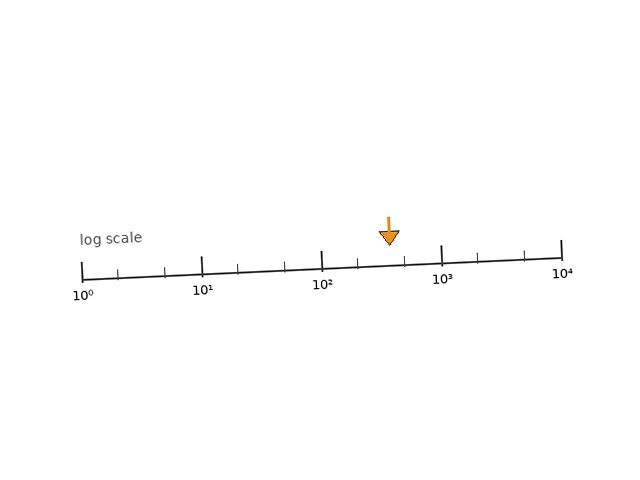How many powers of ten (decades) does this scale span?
The scale spans 4 decades, from 1 to 10000.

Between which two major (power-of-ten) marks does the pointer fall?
The pointer is between 100 and 1000.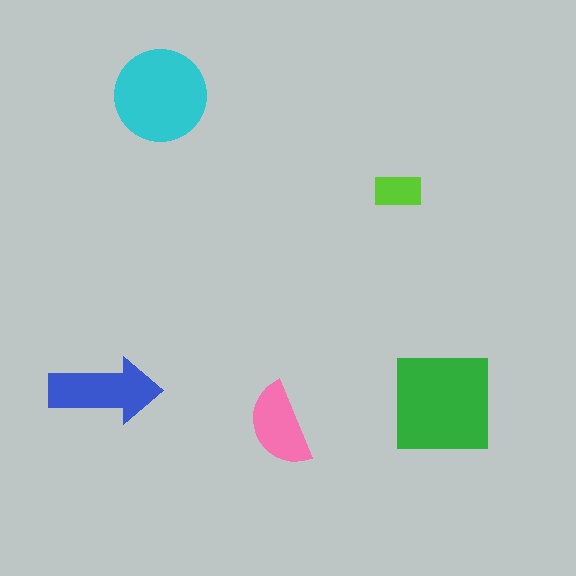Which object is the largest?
The green square.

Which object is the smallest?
The lime rectangle.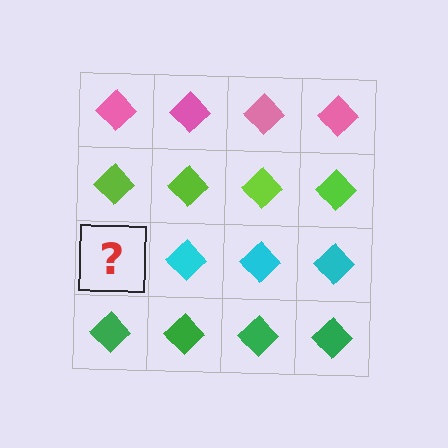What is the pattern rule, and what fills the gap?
The rule is that each row has a consistent color. The gap should be filled with a cyan diamond.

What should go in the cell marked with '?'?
The missing cell should contain a cyan diamond.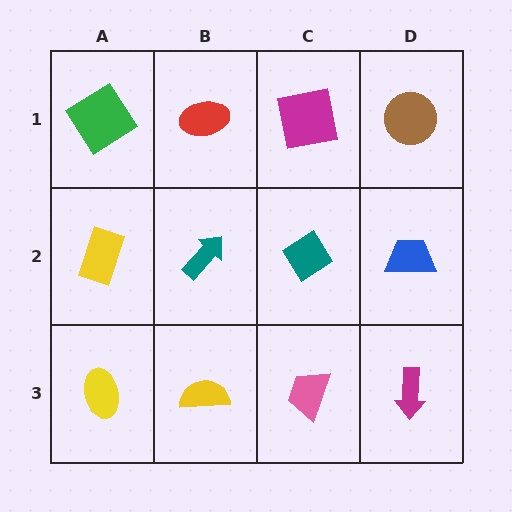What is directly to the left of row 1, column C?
A red ellipse.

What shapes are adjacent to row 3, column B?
A teal arrow (row 2, column B), a yellow ellipse (row 3, column A), a pink trapezoid (row 3, column C).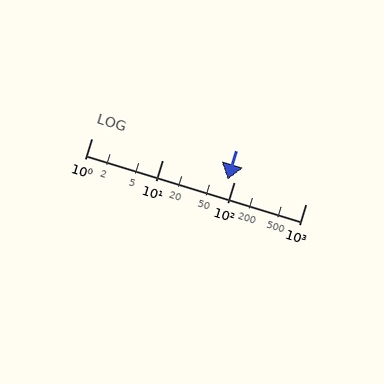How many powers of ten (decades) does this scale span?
The scale spans 3 decades, from 1 to 1000.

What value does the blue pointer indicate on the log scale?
The pointer indicates approximately 82.